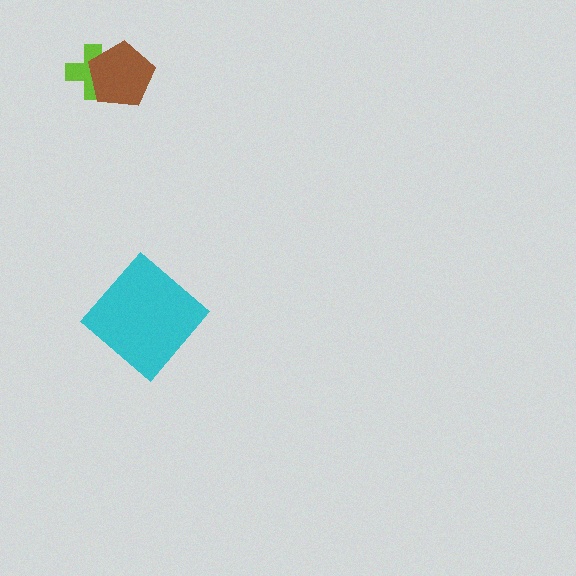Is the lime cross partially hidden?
Yes, it is partially covered by another shape.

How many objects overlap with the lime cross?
1 object overlaps with the lime cross.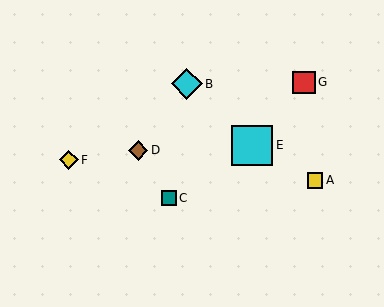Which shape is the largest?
The cyan square (labeled E) is the largest.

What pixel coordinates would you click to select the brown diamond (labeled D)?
Click at (138, 150) to select the brown diamond D.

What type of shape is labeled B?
Shape B is a cyan diamond.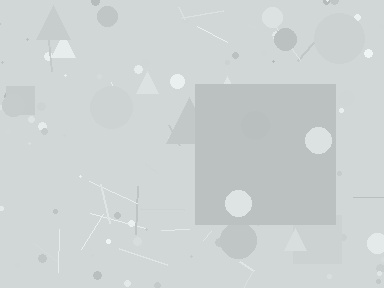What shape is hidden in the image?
A square is hidden in the image.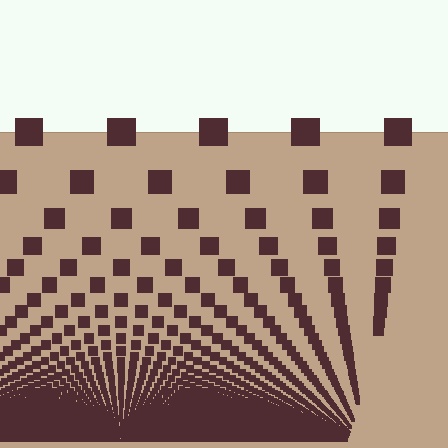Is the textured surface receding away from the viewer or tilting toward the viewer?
The surface appears to tilt toward the viewer. Texture elements get larger and sparser toward the top.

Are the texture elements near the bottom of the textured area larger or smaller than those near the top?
Smaller. The gradient is inverted — elements near the bottom are smaller and denser.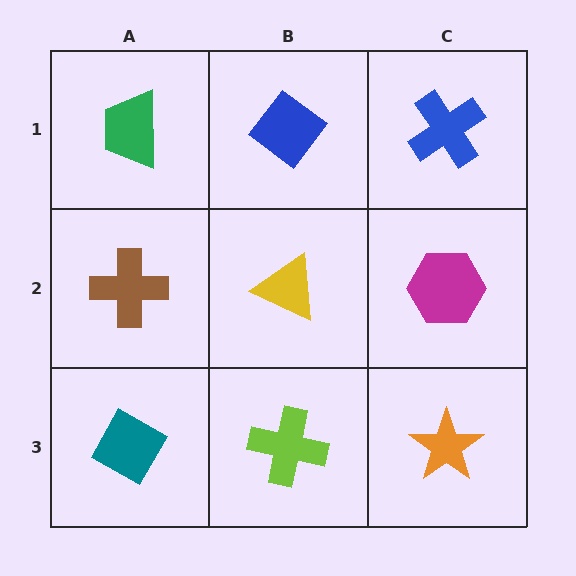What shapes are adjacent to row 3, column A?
A brown cross (row 2, column A), a lime cross (row 3, column B).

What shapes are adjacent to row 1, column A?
A brown cross (row 2, column A), a blue diamond (row 1, column B).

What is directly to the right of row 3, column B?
An orange star.